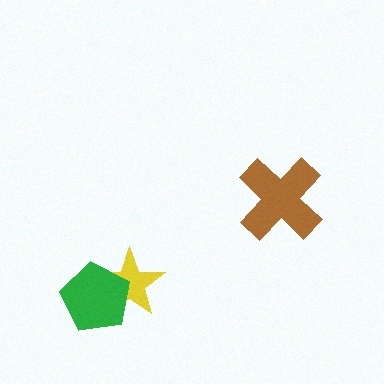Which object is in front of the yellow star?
The green pentagon is in front of the yellow star.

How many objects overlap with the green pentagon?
1 object overlaps with the green pentagon.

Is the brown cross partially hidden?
No, no other shape covers it.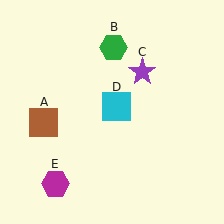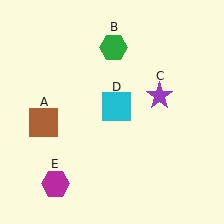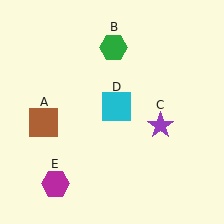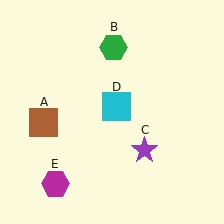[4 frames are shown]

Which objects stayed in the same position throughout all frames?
Brown square (object A) and green hexagon (object B) and cyan square (object D) and magenta hexagon (object E) remained stationary.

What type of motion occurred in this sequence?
The purple star (object C) rotated clockwise around the center of the scene.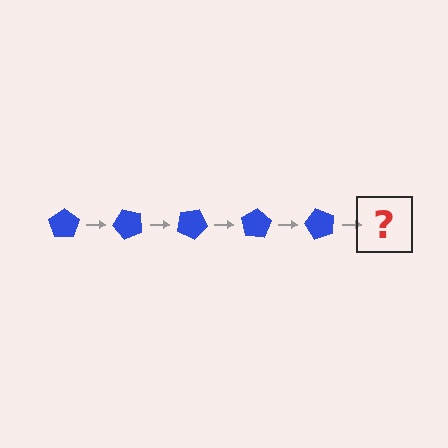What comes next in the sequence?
The next element should be a blue pentagon rotated 250 degrees.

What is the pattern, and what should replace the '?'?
The pattern is that the pentagon rotates 50 degrees each step. The '?' should be a blue pentagon rotated 250 degrees.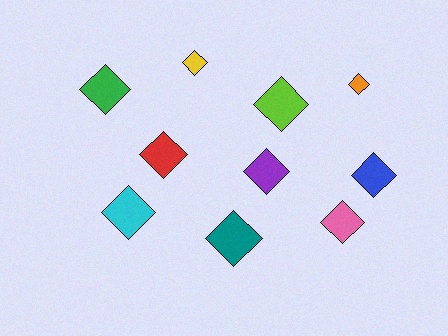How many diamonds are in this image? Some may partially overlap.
There are 10 diamonds.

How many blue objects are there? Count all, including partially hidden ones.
There is 1 blue object.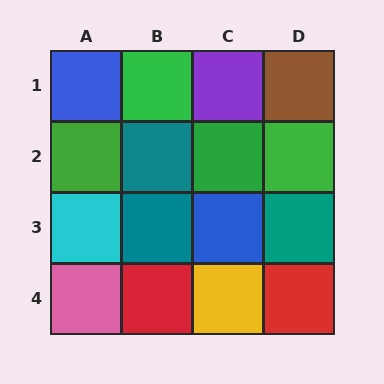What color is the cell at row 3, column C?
Blue.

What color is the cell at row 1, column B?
Green.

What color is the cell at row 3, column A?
Cyan.